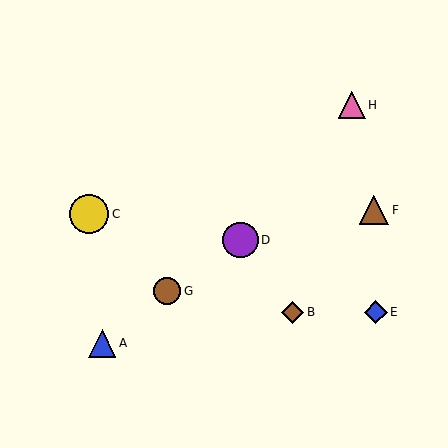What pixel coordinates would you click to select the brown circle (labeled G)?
Click at (167, 291) to select the brown circle G.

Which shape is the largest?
The yellow circle (labeled C) is the largest.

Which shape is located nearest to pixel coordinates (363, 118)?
The pink triangle (labeled H) at (352, 105) is nearest to that location.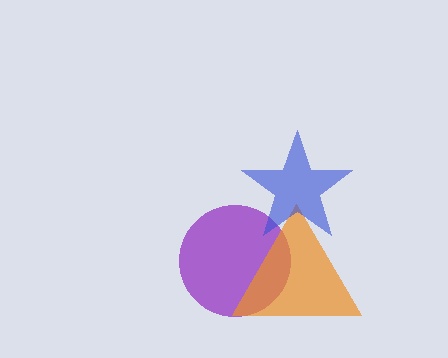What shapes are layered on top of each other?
The layered shapes are: a purple circle, an orange triangle, a blue star.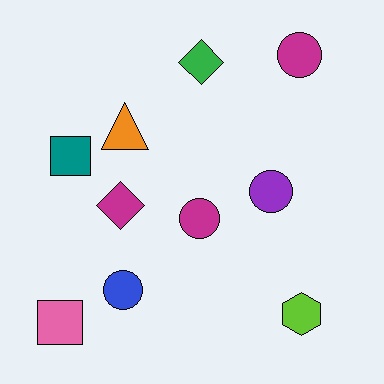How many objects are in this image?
There are 10 objects.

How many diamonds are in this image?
There are 2 diamonds.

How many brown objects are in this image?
There are no brown objects.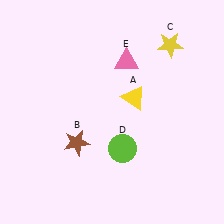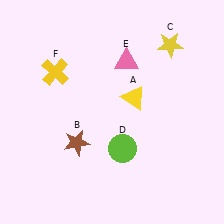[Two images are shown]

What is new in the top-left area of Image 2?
A yellow cross (F) was added in the top-left area of Image 2.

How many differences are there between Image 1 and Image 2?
There is 1 difference between the two images.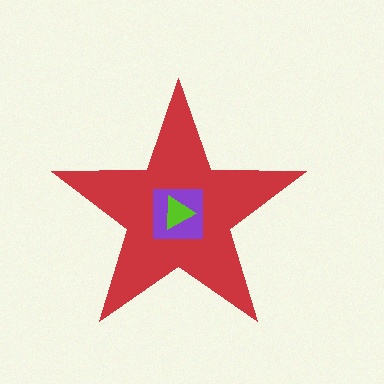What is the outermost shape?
The red star.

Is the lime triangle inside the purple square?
Yes.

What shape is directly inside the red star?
The purple square.